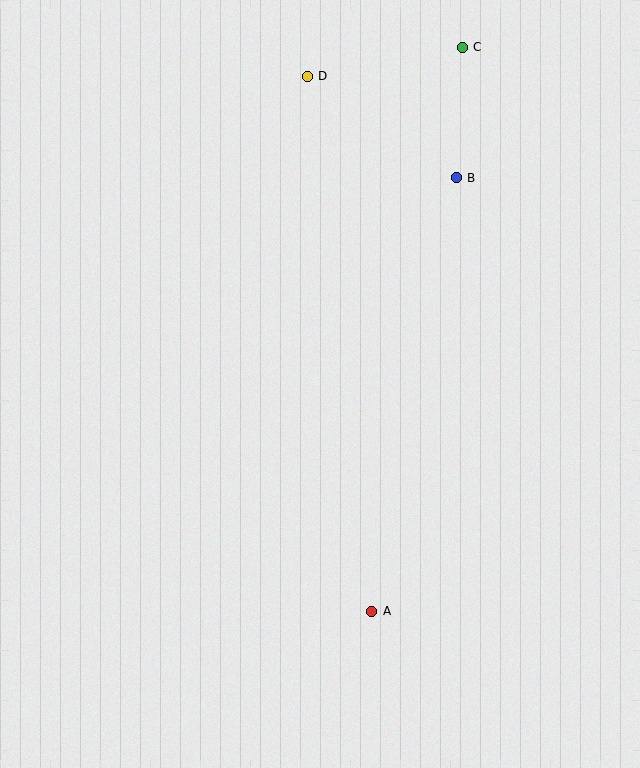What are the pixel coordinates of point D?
Point D is at (307, 76).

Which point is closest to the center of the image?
Point A at (372, 611) is closest to the center.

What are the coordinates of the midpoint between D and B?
The midpoint between D and B is at (382, 127).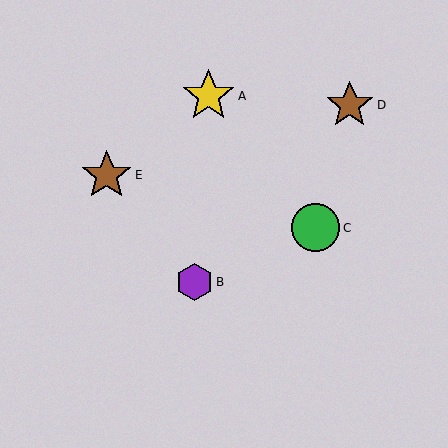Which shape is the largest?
The yellow star (labeled A) is the largest.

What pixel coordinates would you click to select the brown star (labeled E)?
Click at (107, 175) to select the brown star E.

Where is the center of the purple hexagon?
The center of the purple hexagon is at (195, 282).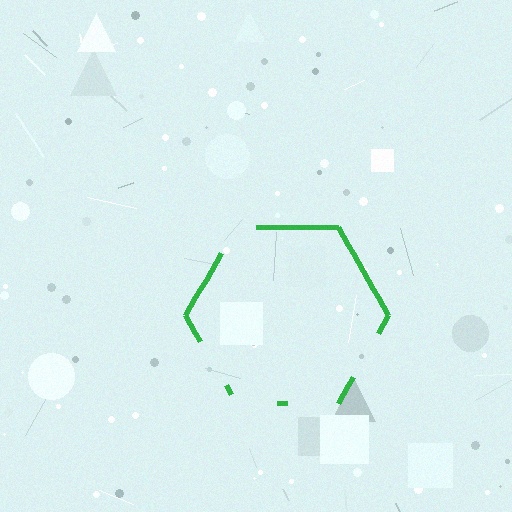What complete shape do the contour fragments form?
The contour fragments form a hexagon.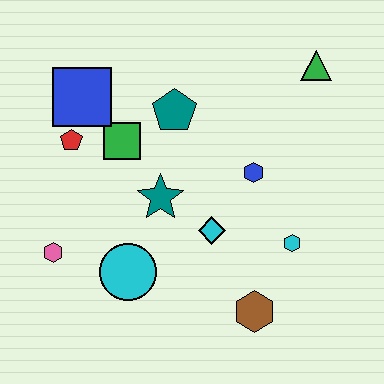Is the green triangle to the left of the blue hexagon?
No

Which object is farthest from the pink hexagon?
The green triangle is farthest from the pink hexagon.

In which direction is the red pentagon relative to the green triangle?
The red pentagon is to the left of the green triangle.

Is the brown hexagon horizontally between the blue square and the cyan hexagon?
Yes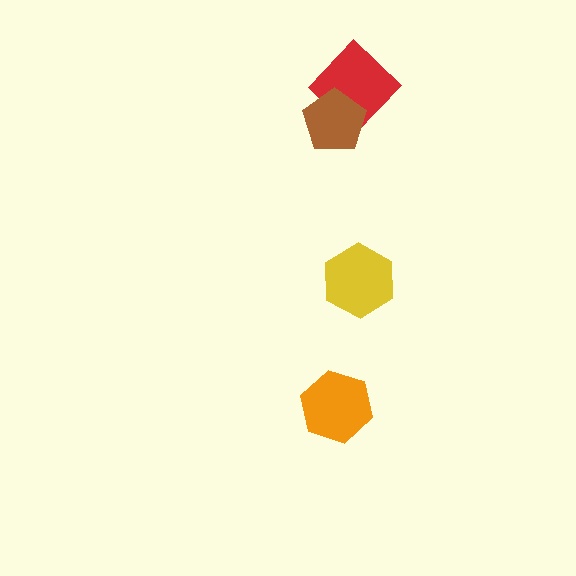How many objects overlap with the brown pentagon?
1 object overlaps with the brown pentagon.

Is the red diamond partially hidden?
Yes, it is partially covered by another shape.